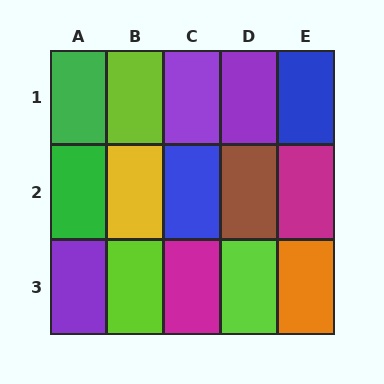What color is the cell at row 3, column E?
Orange.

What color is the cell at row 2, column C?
Blue.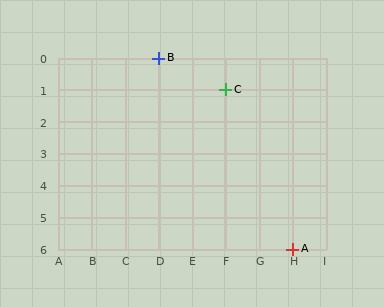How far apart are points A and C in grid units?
Points A and C are 2 columns and 5 rows apart (about 5.4 grid units diagonally).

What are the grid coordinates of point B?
Point B is at grid coordinates (D, 0).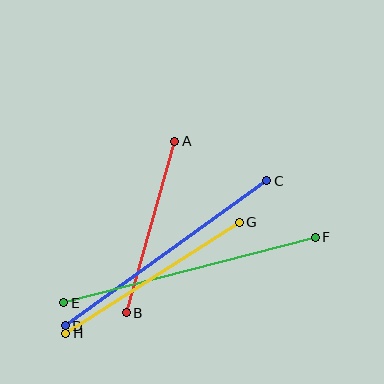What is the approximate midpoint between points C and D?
The midpoint is at approximately (166, 253) pixels.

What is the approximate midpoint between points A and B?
The midpoint is at approximately (151, 227) pixels.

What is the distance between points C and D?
The distance is approximately 248 pixels.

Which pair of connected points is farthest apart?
Points E and F are farthest apart.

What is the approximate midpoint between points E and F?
The midpoint is at approximately (189, 270) pixels.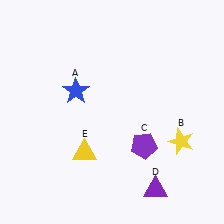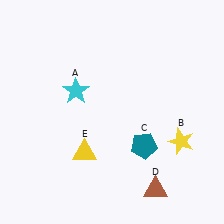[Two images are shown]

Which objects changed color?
A changed from blue to cyan. C changed from purple to teal. D changed from purple to brown.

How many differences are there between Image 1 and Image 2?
There are 3 differences between the two images.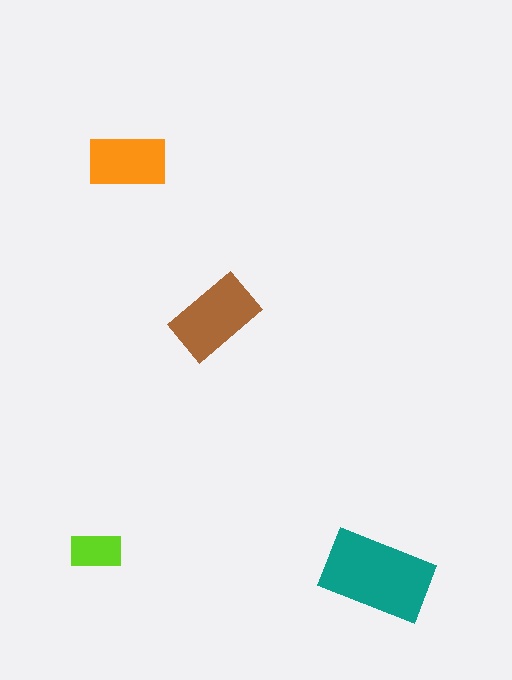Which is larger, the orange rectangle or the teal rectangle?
The teal one.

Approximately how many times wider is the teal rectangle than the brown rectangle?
About 1.5 times wider.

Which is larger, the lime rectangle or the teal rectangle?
The teal one.